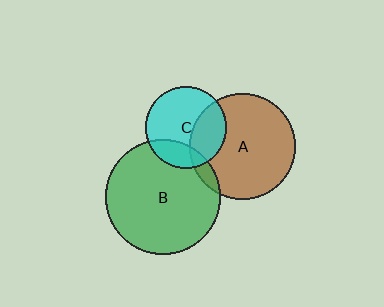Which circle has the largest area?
Circle B (green).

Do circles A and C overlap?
Yes.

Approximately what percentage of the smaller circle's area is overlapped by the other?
Approximately 35%.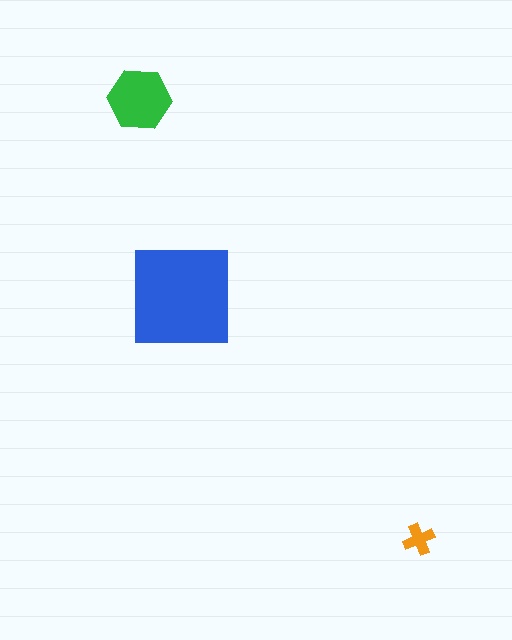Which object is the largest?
The blue square.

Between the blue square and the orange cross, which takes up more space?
The blue square.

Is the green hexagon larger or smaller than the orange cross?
Larger.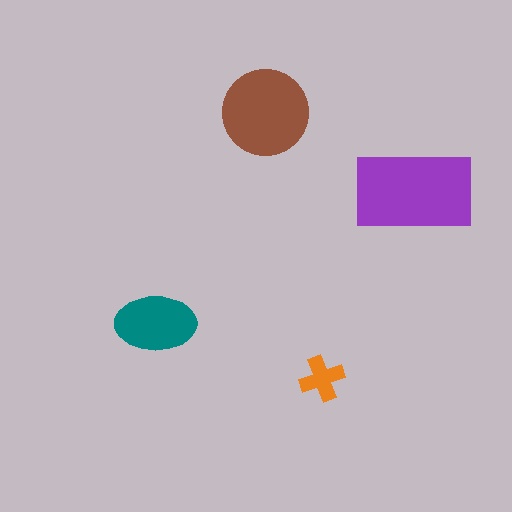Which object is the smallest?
The orange cross.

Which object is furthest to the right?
The purple rectangle is rightmost.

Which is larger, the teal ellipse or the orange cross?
The teal ellipse.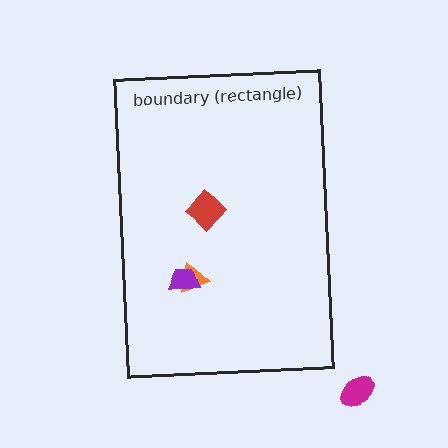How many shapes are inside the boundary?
3 inside, 1 outside.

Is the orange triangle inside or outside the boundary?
Inside.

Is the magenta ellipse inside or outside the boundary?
Outside.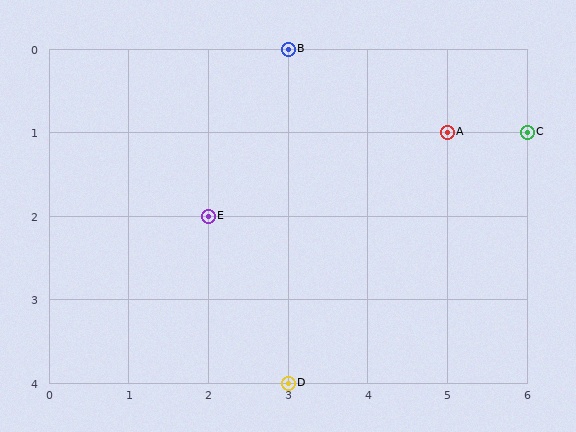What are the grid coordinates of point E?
Point E is at grid coordinates (2, 2).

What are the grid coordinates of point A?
Point A is at grid coordinates (5, 1).